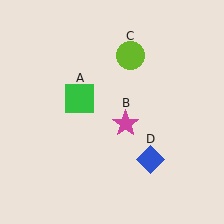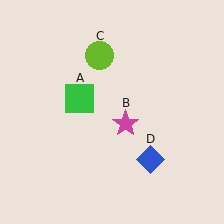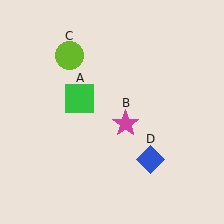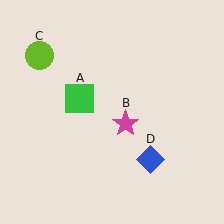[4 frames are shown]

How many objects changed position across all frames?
1 object changed position: lime circle (object C).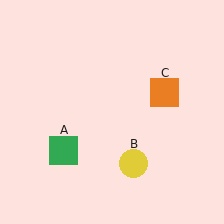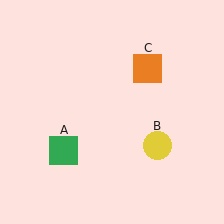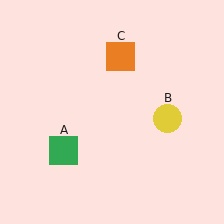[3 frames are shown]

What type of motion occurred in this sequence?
The yellow circle (object B), orange square (object C) rotated counterclockwise around the center of the scene.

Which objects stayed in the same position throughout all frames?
Green square (object A) remained stationary.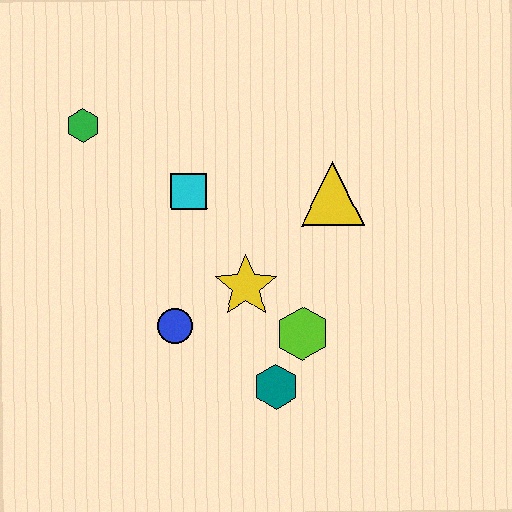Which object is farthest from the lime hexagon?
The green hexagon is farthest from the lime hexagon.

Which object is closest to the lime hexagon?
The teal hexagon is closest to the lime hexagon.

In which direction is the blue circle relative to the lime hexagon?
The blue circle is to the left of the lime hexagon.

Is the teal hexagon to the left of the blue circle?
No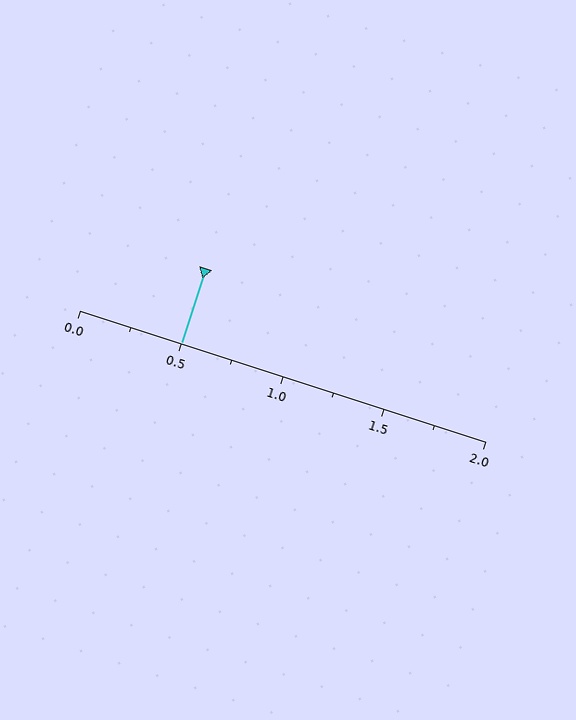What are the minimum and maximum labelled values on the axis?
The axis runs from 0.0 to 2.0.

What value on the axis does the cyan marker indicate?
The marker indicates approximately 0.5.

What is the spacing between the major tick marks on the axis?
The major ticks are spaced 0.5 apart.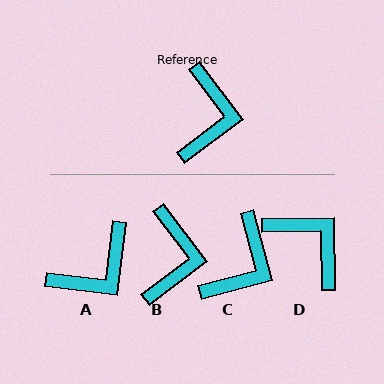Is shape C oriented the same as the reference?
No, it is off by about 22 degrees.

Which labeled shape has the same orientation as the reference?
B.